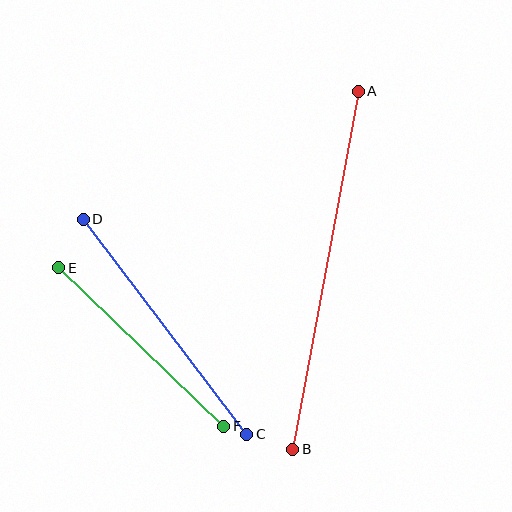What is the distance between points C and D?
The distance is approximately 270 pixels.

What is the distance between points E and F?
The distance is approximately 229 pixels.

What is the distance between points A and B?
The distance is approximately 364 pixels.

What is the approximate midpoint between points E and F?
The midpoint is at approximately (141, 347) pixels.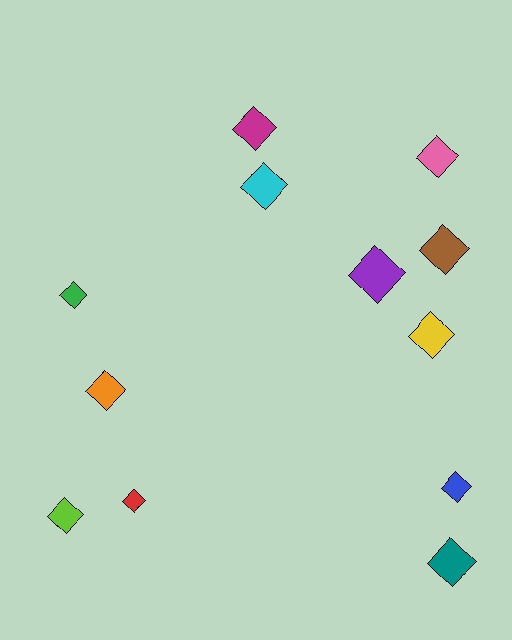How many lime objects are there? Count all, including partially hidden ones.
There is 1 lime object.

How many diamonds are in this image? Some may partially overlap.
There are 12 diamonds.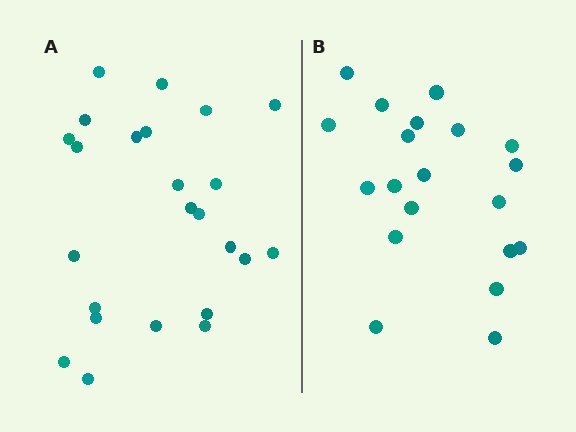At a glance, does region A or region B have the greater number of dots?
Region A (the left region) has more dots.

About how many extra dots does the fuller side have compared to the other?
Region A has about 4 more dots than region B.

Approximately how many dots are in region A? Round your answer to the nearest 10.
About 20 dots. (The exact count is 24, which rounds to 20.)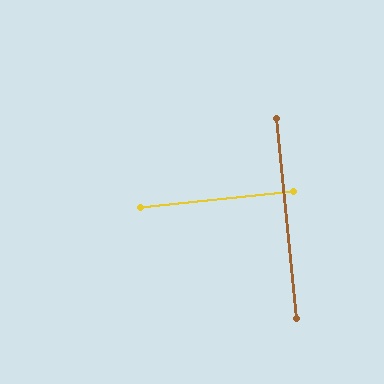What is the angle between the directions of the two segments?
Approximately 90 degrees.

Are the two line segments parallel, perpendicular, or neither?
Perpendicular — they meet at approximately 90°.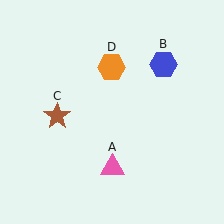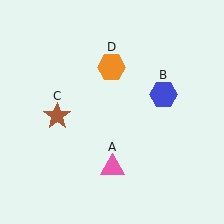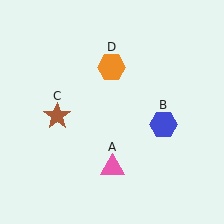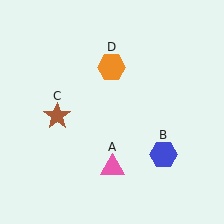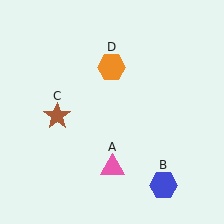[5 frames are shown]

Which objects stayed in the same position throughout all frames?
Pink triangle (object A) and brown star (object C) and orange hexagon (object D) remained stationary.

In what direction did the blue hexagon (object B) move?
The blue hexagon (object B) moved down.